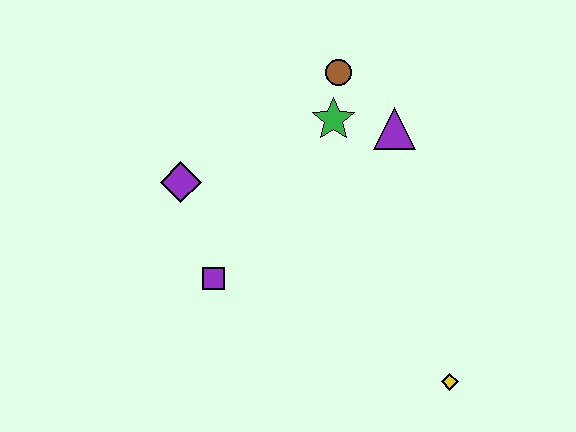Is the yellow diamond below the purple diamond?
Yes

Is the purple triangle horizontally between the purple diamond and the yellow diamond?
Yes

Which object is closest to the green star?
The brown circle is closest to the green star.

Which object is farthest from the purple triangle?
The yellow diamond is farthest from the purple triangle.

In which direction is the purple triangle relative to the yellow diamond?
The purple triangle is above the yellow diamond.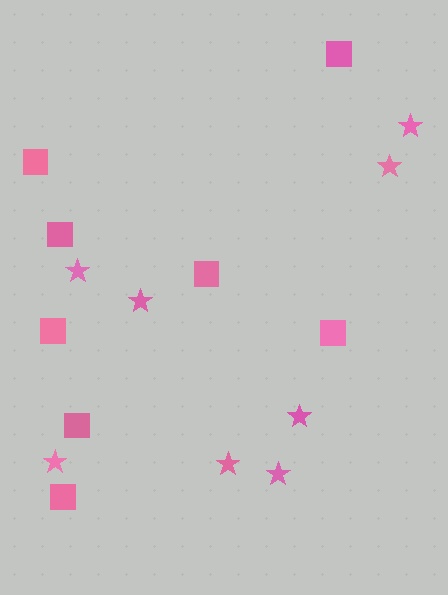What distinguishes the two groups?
There are 2 groups: one group of squares (8) and one group of stars (8).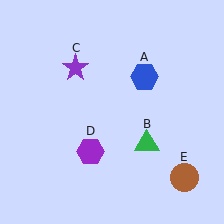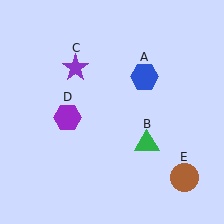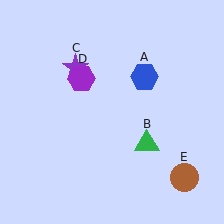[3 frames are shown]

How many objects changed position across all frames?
1 object changed position: purple hexagon (object D).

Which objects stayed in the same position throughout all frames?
Blue hexagon (object A) and green triangle (object B) and purple star (object C) and brown circle (object E) remained stationary.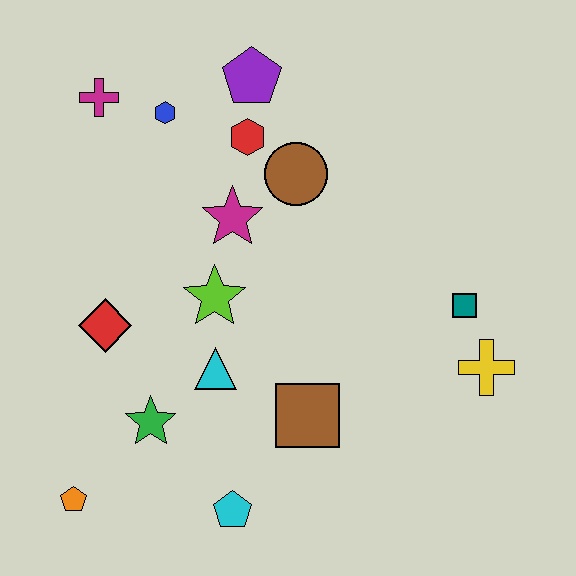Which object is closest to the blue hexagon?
The magenta cross is closest to the blue hexagon.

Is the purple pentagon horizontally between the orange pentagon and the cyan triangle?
No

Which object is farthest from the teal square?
The orange pentagon is farthest from the teal square.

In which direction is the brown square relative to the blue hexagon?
The brown square is below the blue hexagon.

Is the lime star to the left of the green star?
No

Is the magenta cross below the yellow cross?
No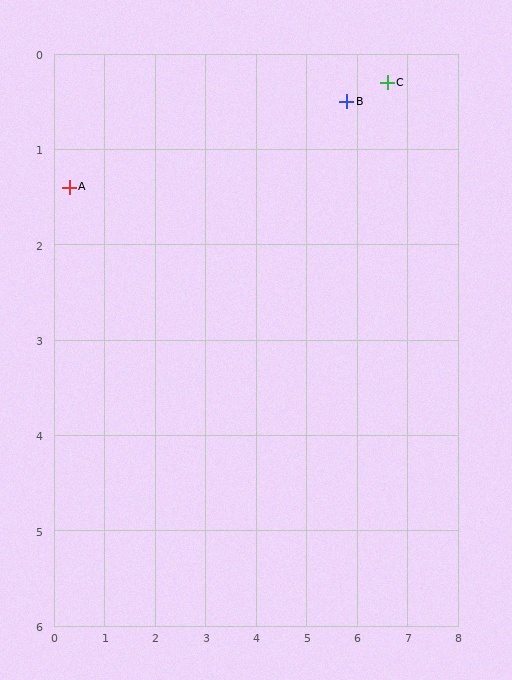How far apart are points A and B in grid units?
Points A and B are about 5.6 grid units apart.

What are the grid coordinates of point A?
Point A is at approximately (0.3, 1.4).